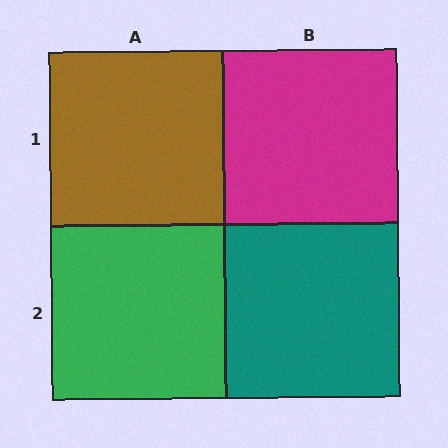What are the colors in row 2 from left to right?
Green, teal.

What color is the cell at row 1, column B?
Magenta.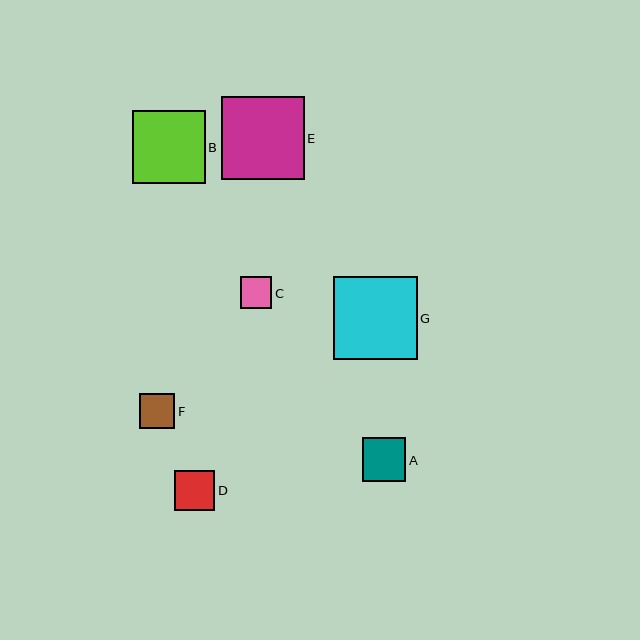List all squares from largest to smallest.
From largest to smallest: G, E, B, A, D, F, C.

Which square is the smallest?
Square C is the smallest with a size of approximately 31 pixels.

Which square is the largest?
Square G is the largest with a size of approximately 83 pixels.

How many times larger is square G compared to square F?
Square G is approximately 2.4 times the size of square F.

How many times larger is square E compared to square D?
Square E is approximately 2.1 times the size of square D.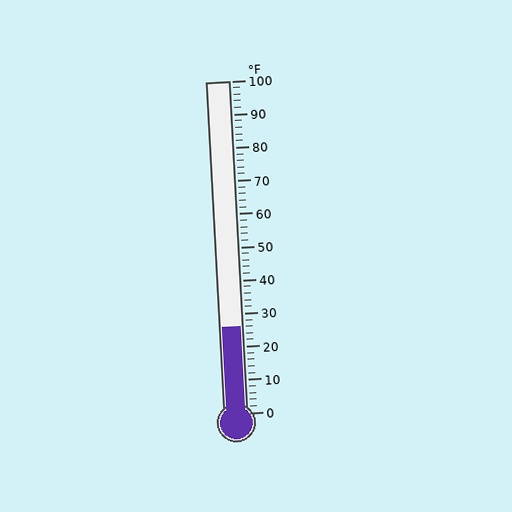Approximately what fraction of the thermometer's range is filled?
The thermometer is filled to approximately 25% of its range.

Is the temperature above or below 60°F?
The temperature is below 60°F.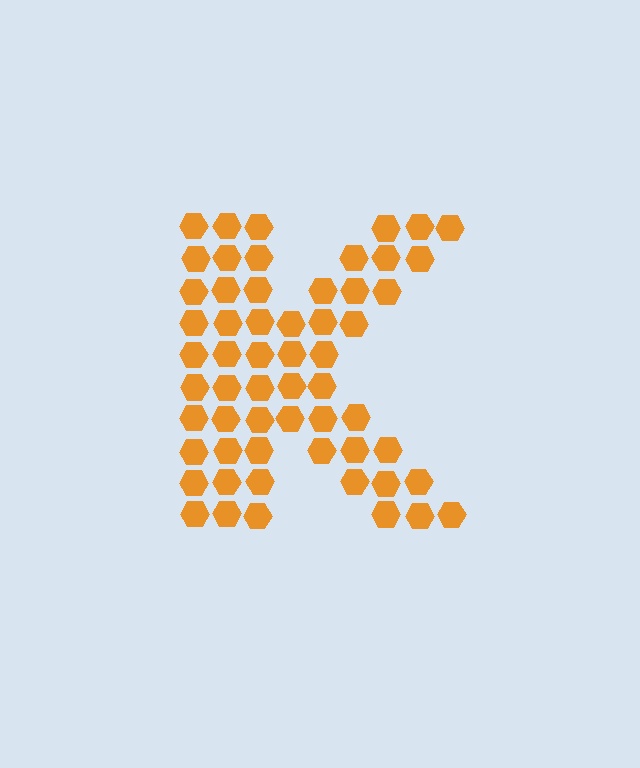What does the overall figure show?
The overall figure shows the letter K.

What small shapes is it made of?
It is made of small hexagons.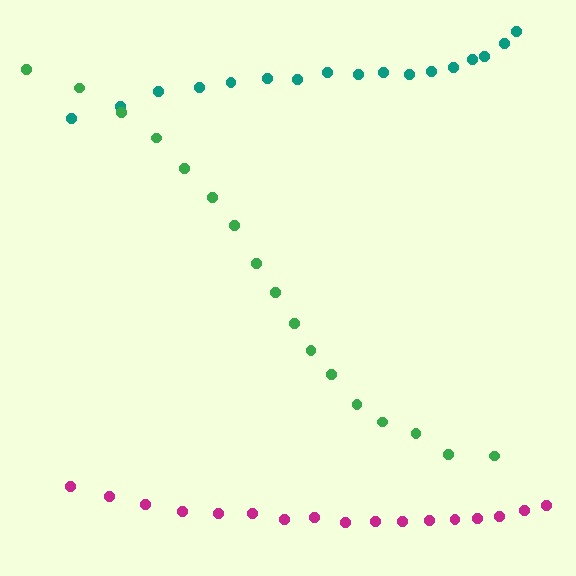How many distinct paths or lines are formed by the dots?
There are 3 distinct paths.